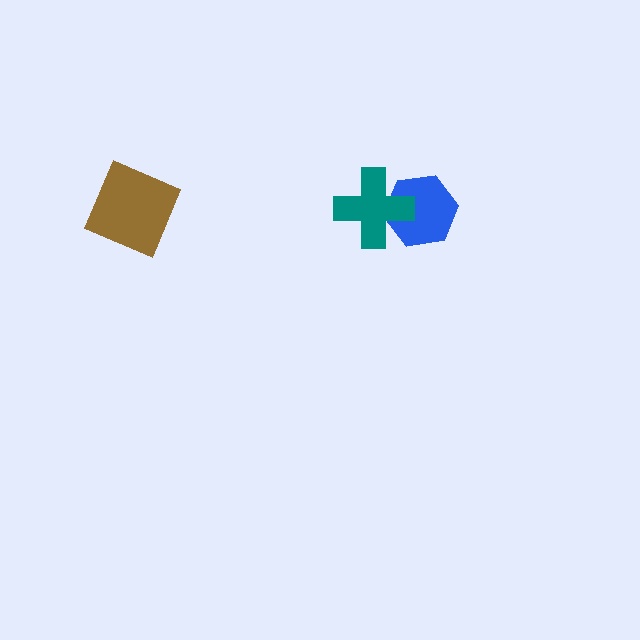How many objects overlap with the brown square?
0 objects overlap with the brown square.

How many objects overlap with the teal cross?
1 object overlaps with the teal cross.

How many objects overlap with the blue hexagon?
1 object overlaps with the blue hexagon.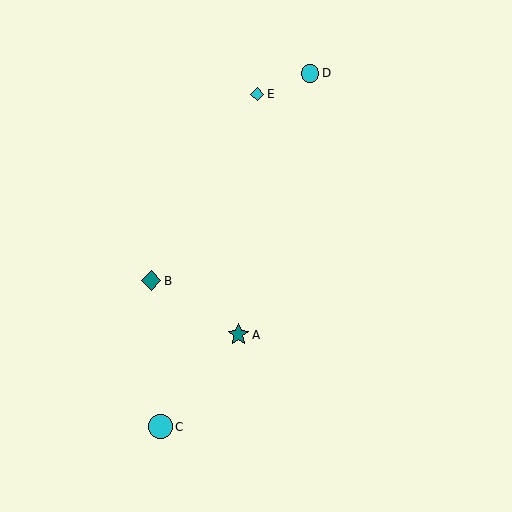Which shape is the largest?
The cyan circle (labeled C) is the largest.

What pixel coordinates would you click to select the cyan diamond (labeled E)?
Click at (257, 94) to select the cyan diamond E.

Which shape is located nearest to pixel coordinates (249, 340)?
The teal star (labeled A) at (238, 335) is nearest to that location.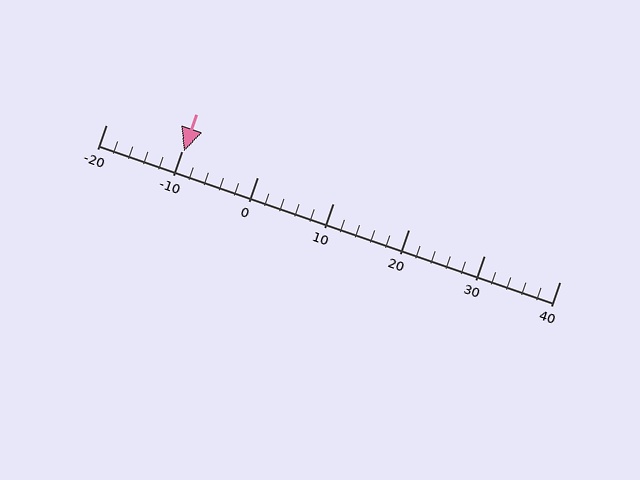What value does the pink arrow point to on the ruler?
The pink arrow points to approximately -10.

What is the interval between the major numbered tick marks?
The major tick marks are spaced 10 units apart.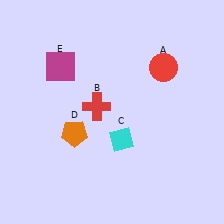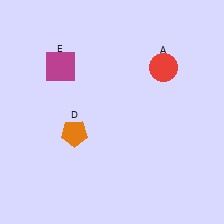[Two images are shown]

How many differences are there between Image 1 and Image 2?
There are 2 differences between the two images.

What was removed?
The red cross (B), the cyan diamond (C) were removed in Image 2.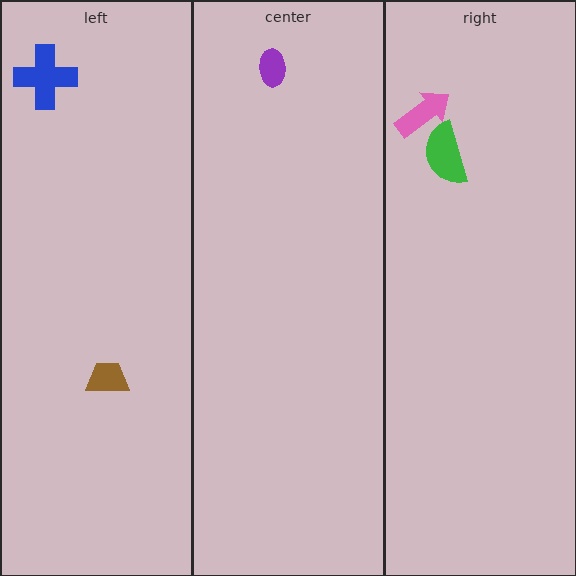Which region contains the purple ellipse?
The center region.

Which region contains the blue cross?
The left region.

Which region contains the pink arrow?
The right region.